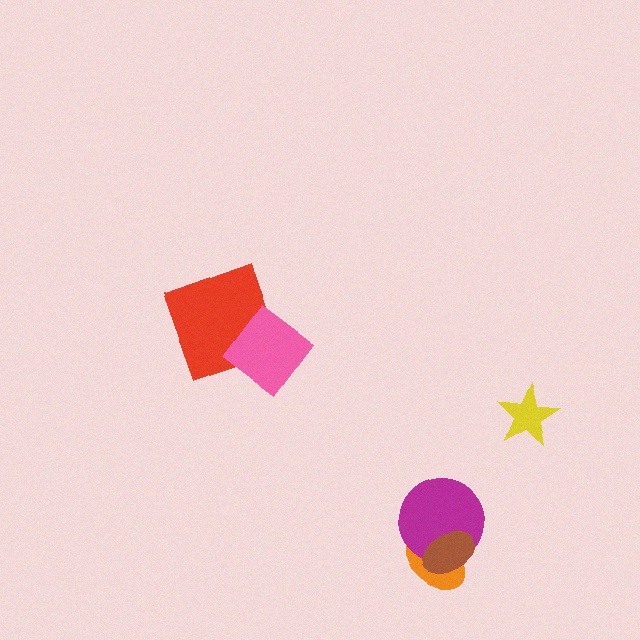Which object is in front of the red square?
The pink diamond is in front of the red square.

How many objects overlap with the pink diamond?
1 object overlaps with the pink diamond.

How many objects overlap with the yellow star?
0 objects overlap with the yellow star.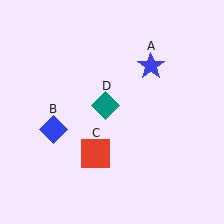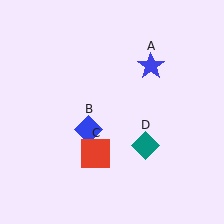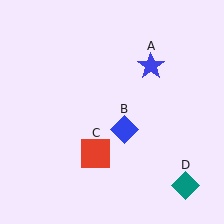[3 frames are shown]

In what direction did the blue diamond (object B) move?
The blue diamond (object B) moved right.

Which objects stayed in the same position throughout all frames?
Blue star (object A) and red square (object C) remained stationary.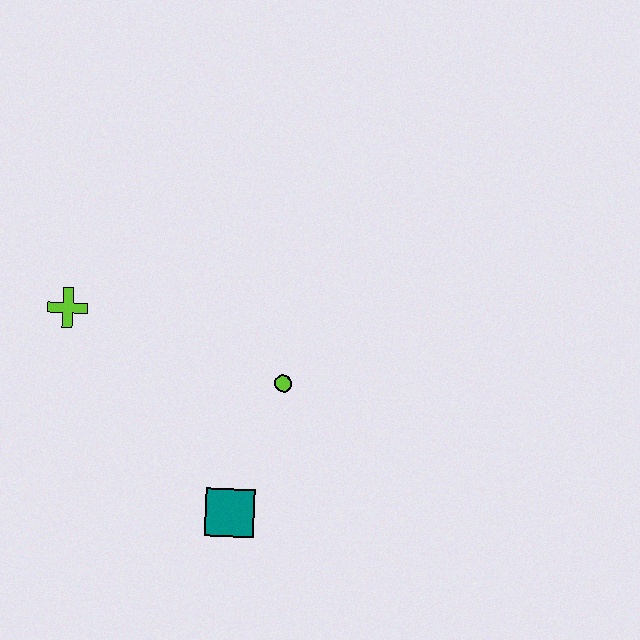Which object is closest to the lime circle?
The teal square is closest to the lime circle.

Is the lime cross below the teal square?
No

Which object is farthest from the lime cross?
The teal square is farthest from the lime cross.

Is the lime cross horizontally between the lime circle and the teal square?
No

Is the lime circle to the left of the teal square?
No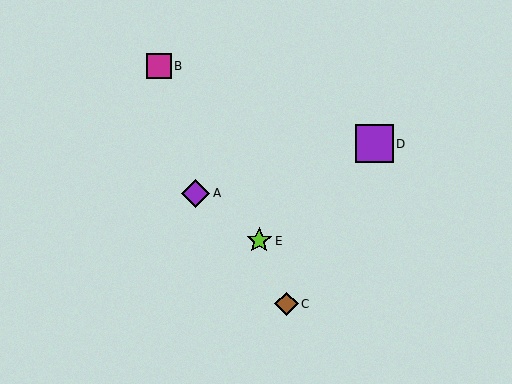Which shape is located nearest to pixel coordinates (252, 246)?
The lime star (labeled E) at (259, 241) is nearest to that location.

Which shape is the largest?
The purple square (labeled D) is the largest.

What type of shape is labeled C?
Shape C is a brown diamond.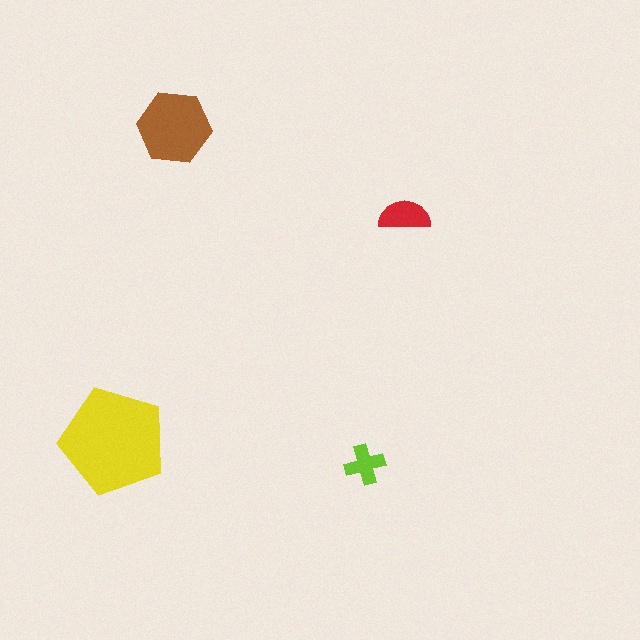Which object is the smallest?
The lime cross.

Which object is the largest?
The yellow pentagon.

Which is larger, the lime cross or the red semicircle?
The red semicircle.